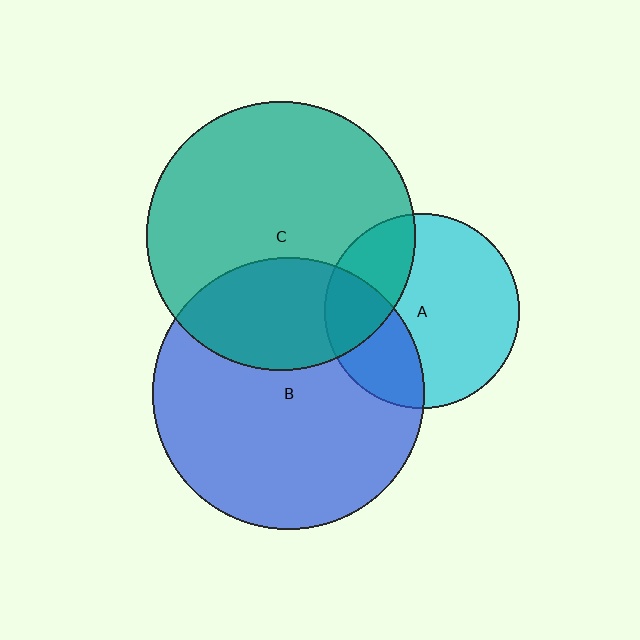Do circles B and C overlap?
Yes.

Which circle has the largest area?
Circle B (blue).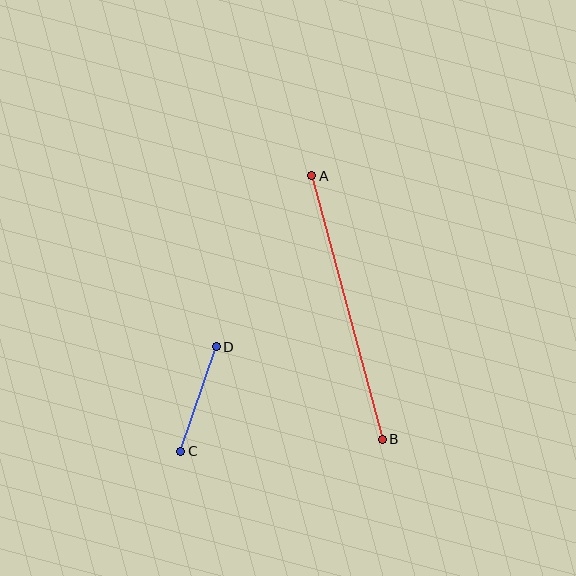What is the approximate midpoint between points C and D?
The midpoint is at approximately (199, 399) pixels.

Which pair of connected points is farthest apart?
Points A and B are farthest apart.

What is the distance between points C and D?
The distance is approximately 110 pixels.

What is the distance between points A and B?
The distance is approximately 273 pixels.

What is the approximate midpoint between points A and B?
The midpoint is at approximately (347, 308) pixels.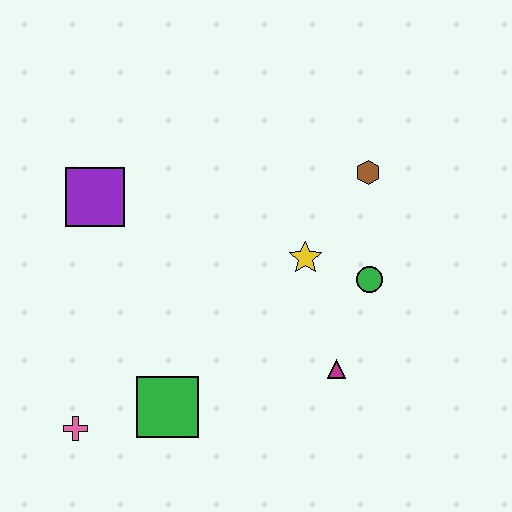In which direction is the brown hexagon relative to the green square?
The brown hexagon is above the green square.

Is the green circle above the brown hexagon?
No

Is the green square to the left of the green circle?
Yes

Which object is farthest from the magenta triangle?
The purple square is farthest from the magenta triangle.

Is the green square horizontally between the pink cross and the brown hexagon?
Yes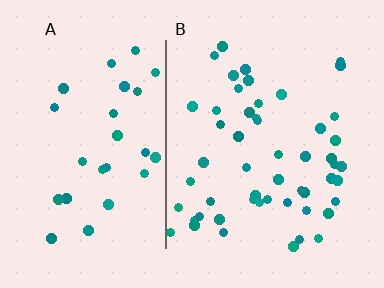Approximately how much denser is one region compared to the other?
Approximately 1.8× — region B over region A.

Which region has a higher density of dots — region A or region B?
B (the right).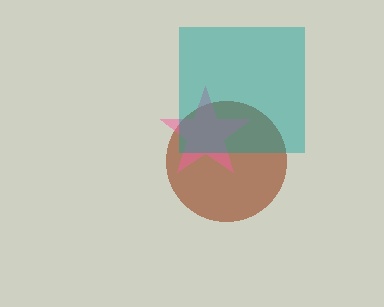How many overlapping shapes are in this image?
There are 3 overlapping shapes in the image.